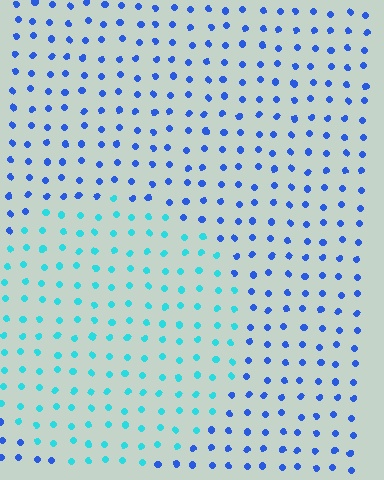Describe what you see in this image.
The image is filled with small blue elements in a uniform arrangement. A circle-shaped region is visible where the elements are tinted to a slightly different hue, forming a subtle color boundary.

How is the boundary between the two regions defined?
The boundary is defined purely by a slight shift in hue (about 43 degrees). Spacing, size, and orientation are identical on both sides.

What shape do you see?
I see a circle.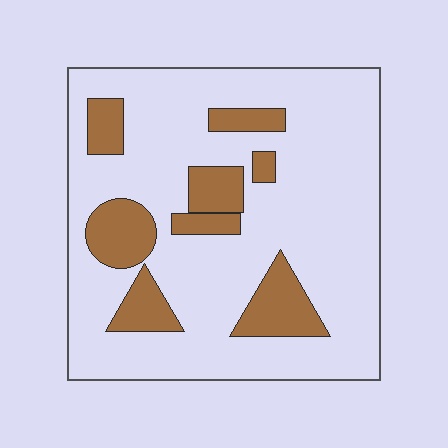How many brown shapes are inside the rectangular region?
8.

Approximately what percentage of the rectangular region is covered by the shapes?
Approximately 20%.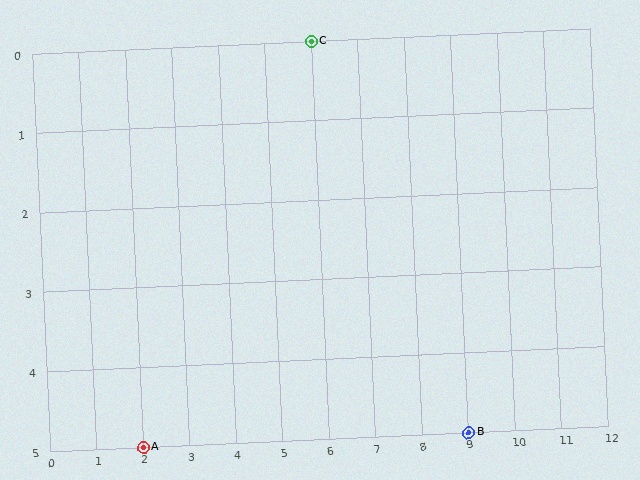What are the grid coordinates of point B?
Point B is at grid coordinates (9, 5).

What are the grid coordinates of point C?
Point C is at grid coordinates (6, 0).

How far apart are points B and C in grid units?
Points B and C are 3 columns and 5 rows apart (about 5.8 grid units diagonally).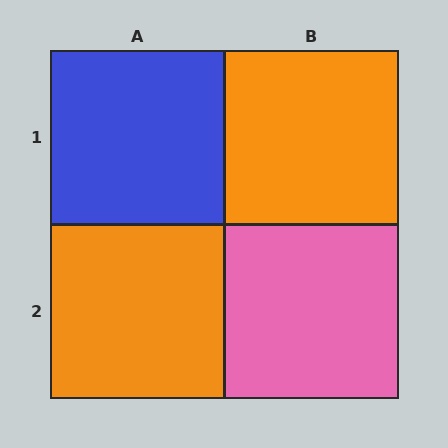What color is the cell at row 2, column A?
Orange.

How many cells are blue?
1 cell is blue.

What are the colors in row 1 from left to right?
Blue, orange.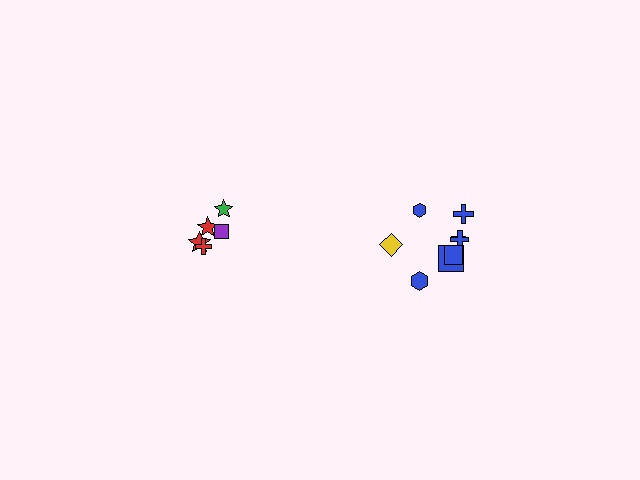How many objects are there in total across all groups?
There are 13 objects.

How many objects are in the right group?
There are 8 objects.